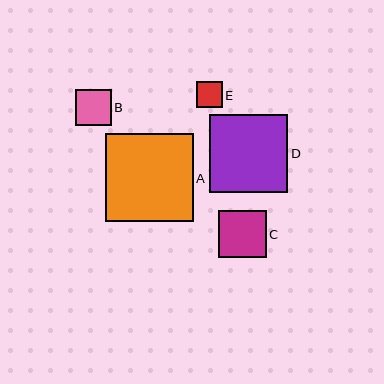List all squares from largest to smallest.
From largest to smallest: A, D, C, B, E.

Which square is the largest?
Square A is the largest with a size of approximately 88 pixels.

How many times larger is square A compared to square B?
Square A is approximately 2.5 times the size of square B.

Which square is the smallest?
Square E is the smallest with a size of approximately 26 pixels.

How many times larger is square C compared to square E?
Square C is approximately 1.9 times the size of square E.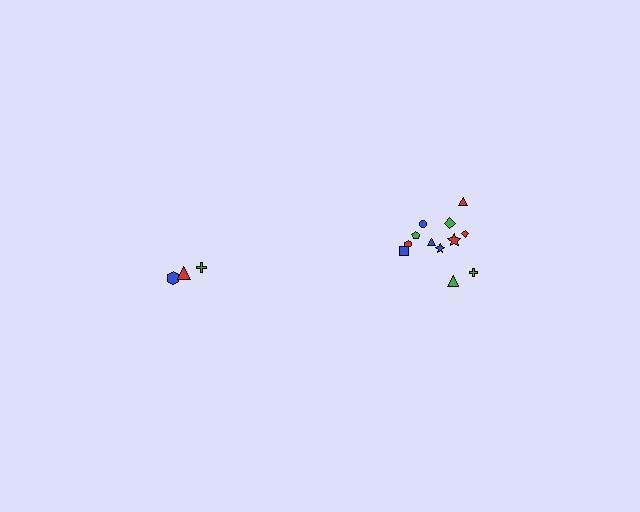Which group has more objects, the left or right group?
The right group.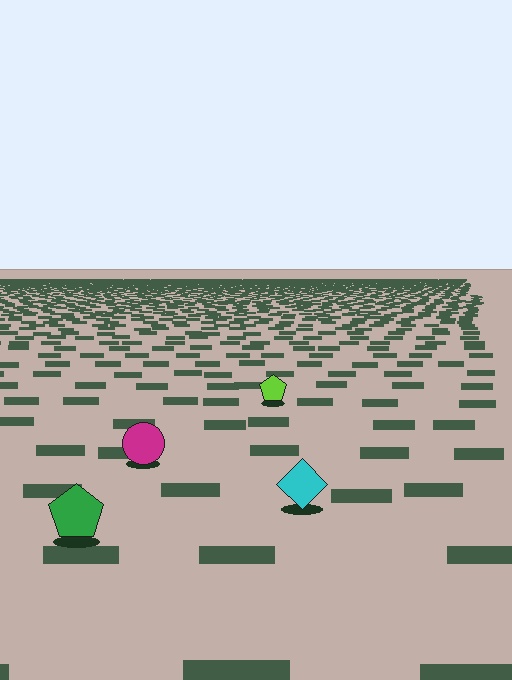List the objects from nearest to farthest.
From nearest to farthest: the green pentagon, the cyan diamond, the magenta circle, the lime pentagon.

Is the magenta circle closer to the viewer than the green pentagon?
No. The green pentagon is closer — you can tell from the texture gradient: the ground texture is coarser near it.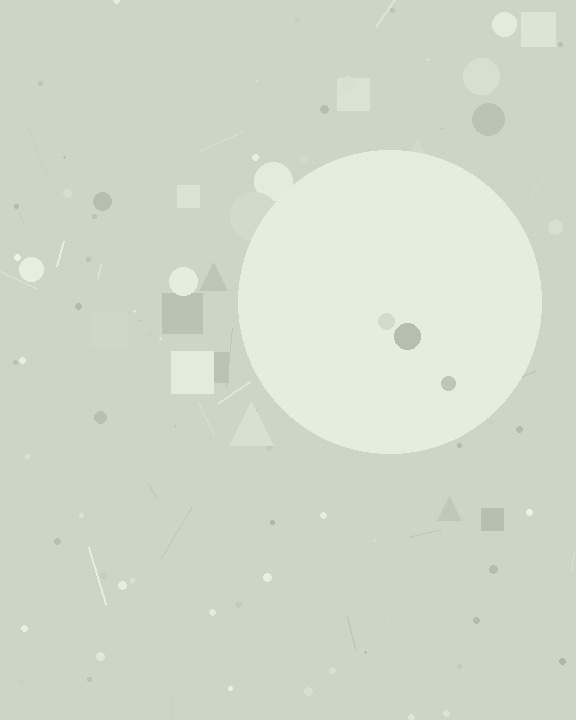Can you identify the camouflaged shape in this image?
The camouflaged shape is a circle.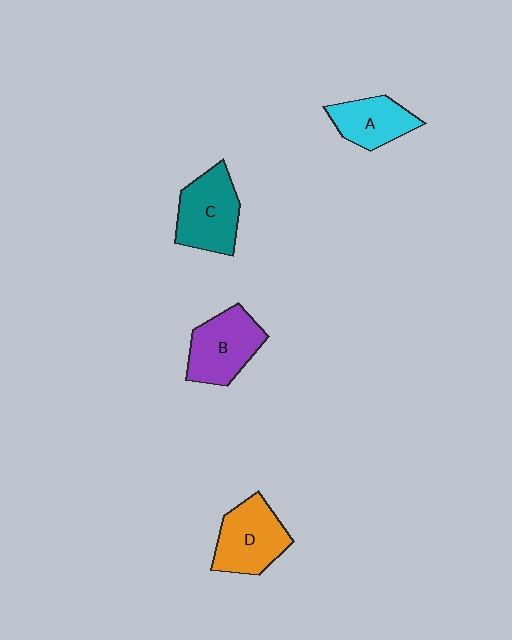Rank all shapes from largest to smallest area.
From largest to smallest: C (teal), B (purple), D (orange), A (cyan).